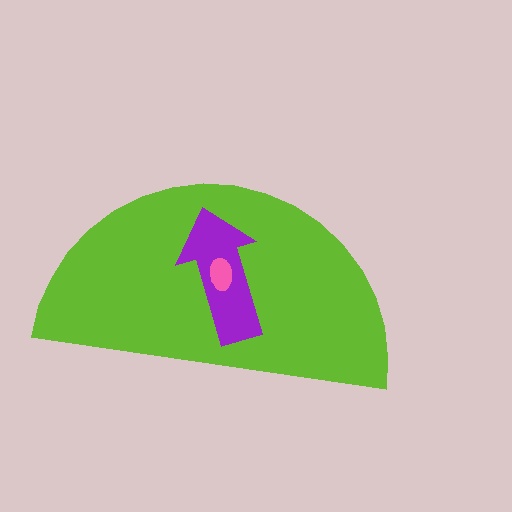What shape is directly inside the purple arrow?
The pink ellipse.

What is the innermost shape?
The pink ellipse.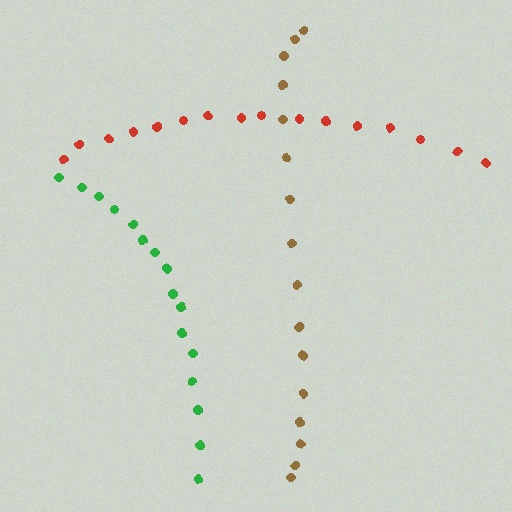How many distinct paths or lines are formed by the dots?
There are 3 distinct paths.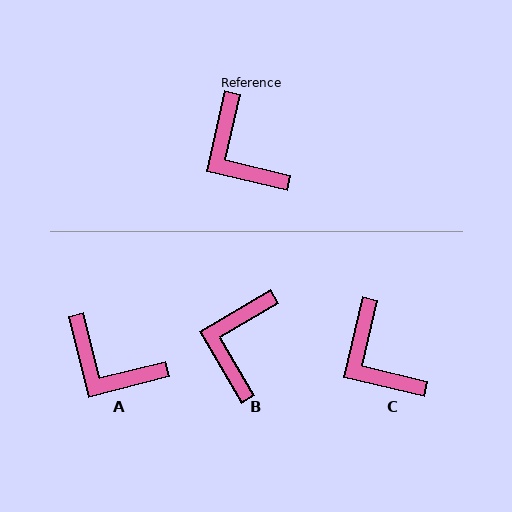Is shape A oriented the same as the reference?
No, it is off by about 27 degrees.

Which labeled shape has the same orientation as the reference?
C.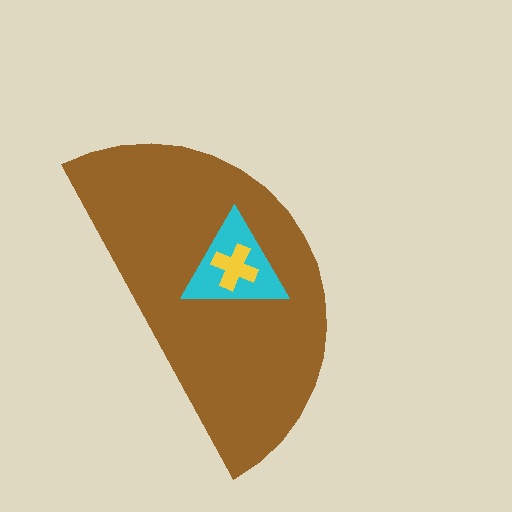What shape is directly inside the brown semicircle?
The cyan triangle.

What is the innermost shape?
The yellow cross.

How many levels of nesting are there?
3.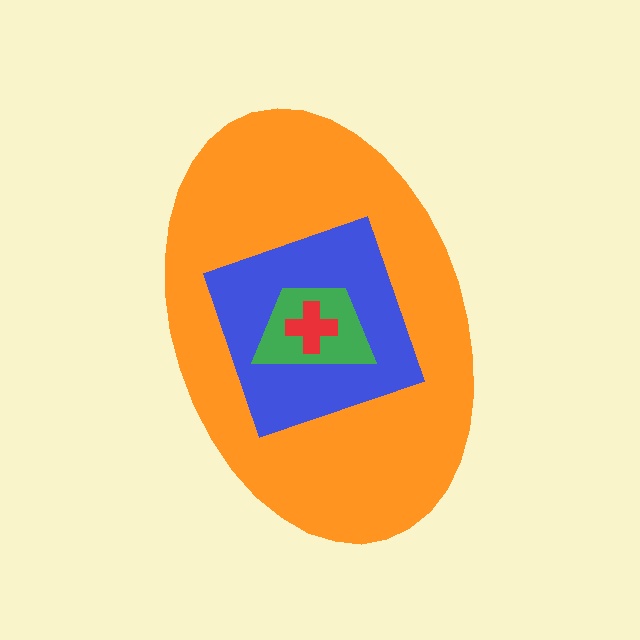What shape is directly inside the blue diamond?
The green trapezoid.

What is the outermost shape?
The orange ellipse.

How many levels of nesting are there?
4.